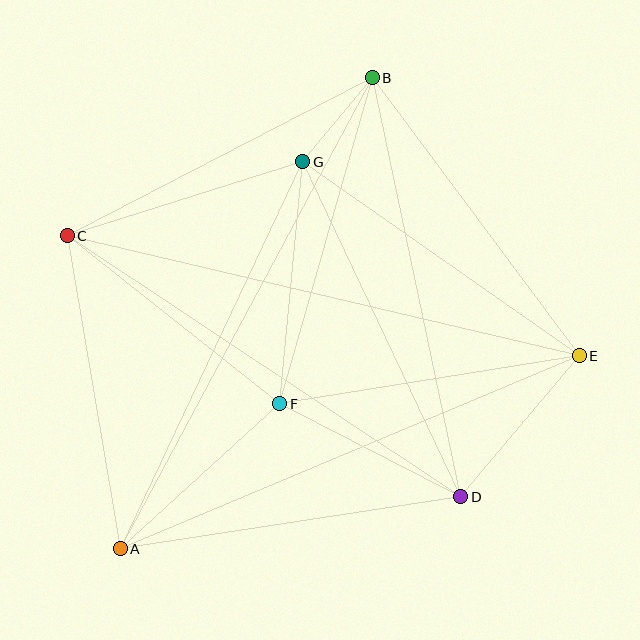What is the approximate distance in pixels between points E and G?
The distance between E and G is approximately 338 pixels.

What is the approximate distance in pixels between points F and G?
The distance between F and G is approximately 243 pixels.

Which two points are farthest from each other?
Points A and B are farthest from each other.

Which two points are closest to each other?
Points B and G are closest to each other.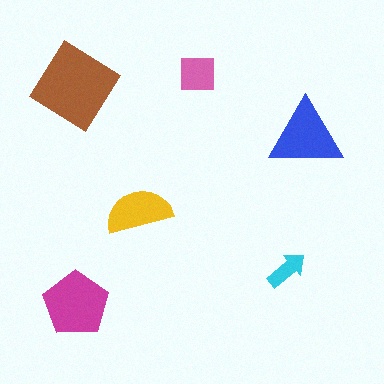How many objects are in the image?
There are 6 objects in the image.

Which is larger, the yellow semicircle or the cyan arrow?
The yellow semicircle.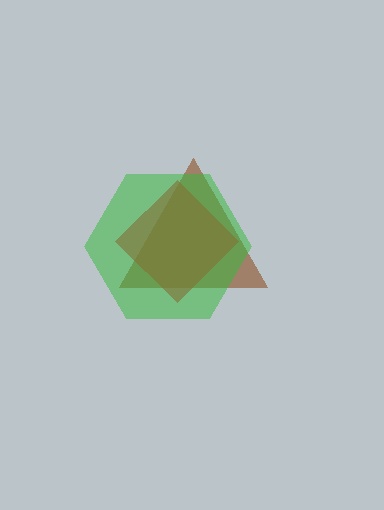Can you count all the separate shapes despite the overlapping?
Yes, there are 3 separate shapes.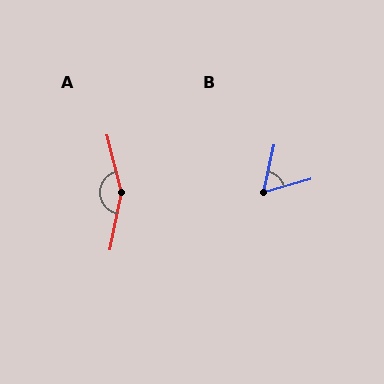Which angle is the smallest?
B, at approximately 61 degrees.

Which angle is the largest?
A, at approximately 154 degrees.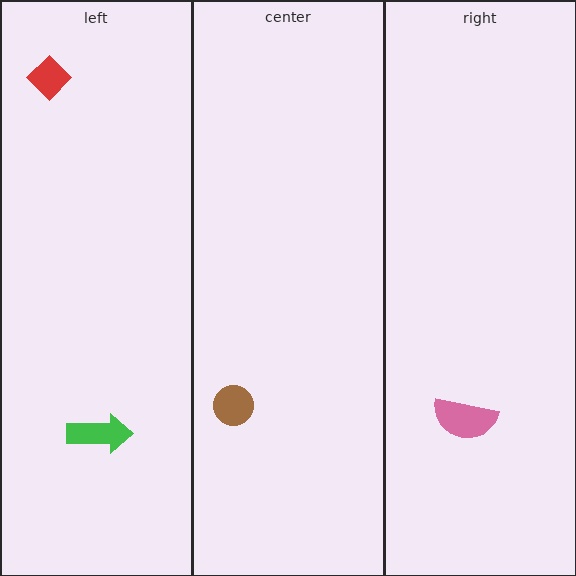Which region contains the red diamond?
The left region.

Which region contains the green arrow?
The left region.